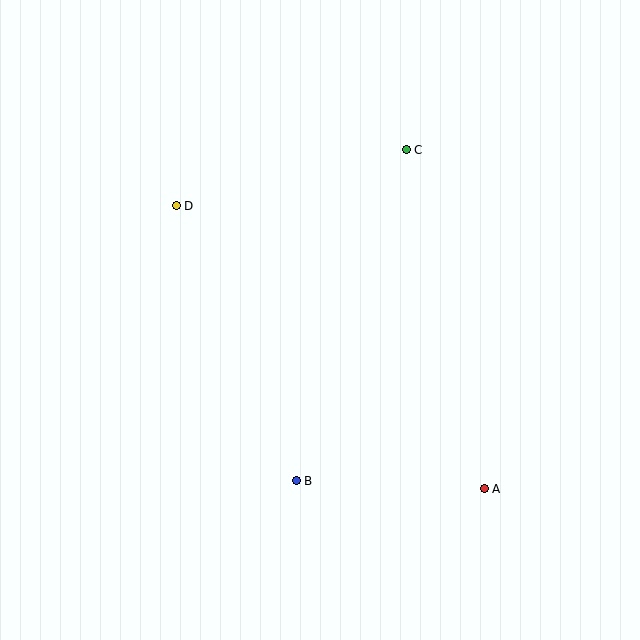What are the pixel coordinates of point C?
Point C is at (406, 150).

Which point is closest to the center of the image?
Point B at (296, 481) is closest to the center.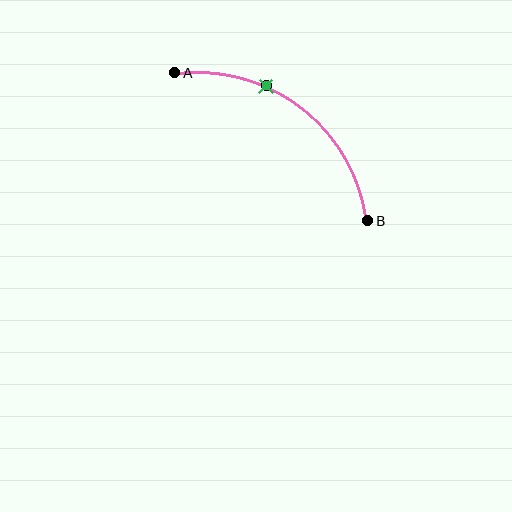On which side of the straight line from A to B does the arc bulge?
The arc bulges above and to the right of the straight line connecting A and B.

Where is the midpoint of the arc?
The arc midpoint is the point on the curve farthest from the straight line joining A and B. It sits above and to the right of that line.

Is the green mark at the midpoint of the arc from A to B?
No. The green mark lies on the arc but is closer to endpoint A. The arc midpoint would be at the point on the curve equidistant along the arc from both A and B.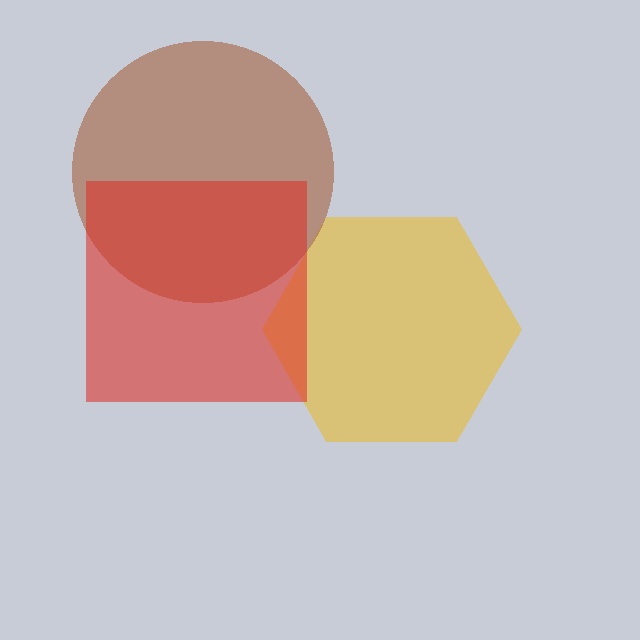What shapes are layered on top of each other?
The layered shapes are: a yellow hexagon, a brown circle, a red square.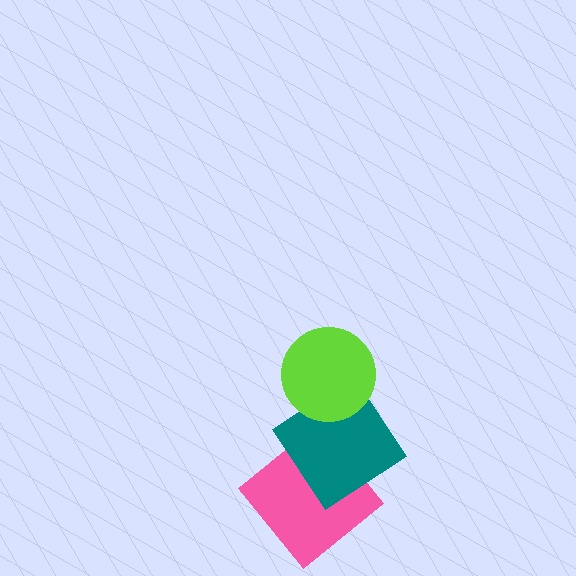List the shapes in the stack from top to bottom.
From top to bottom: the lime circle, the teal diamond, the pink diamond.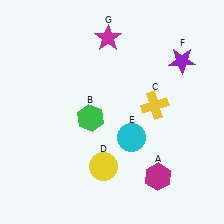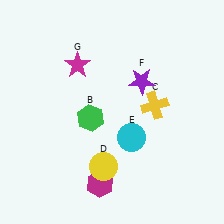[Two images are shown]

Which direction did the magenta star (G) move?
The magenta star (G) moved left.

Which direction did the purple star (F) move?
The purple star (F) moved left.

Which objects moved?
The objects that moved are: the magenta hexagon (A), the purple star (F), the magenta star (G).